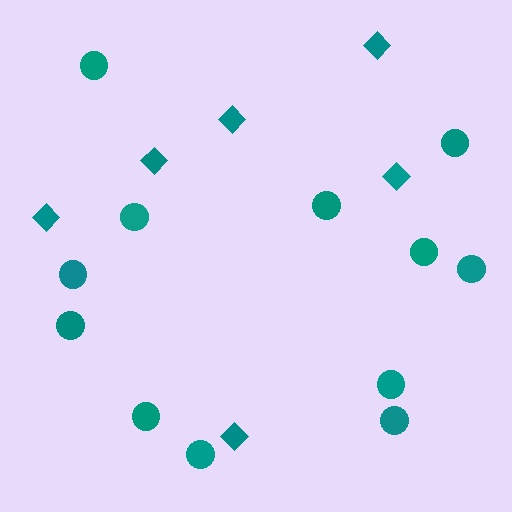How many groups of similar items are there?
There are 2 groups: one group of circles (12) and one group of diamonds (6).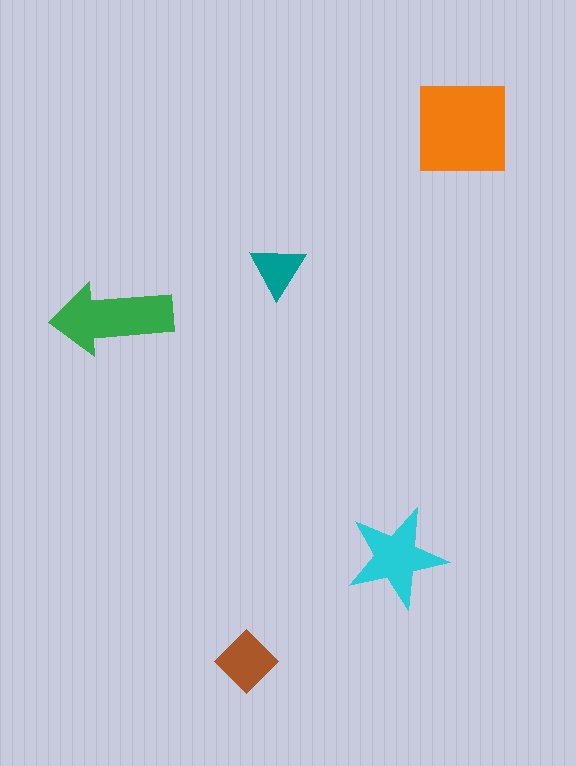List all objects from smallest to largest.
The teal triangle, the brown diamond, the cyan star, the green arrow, the orange square.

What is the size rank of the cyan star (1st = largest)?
3rd.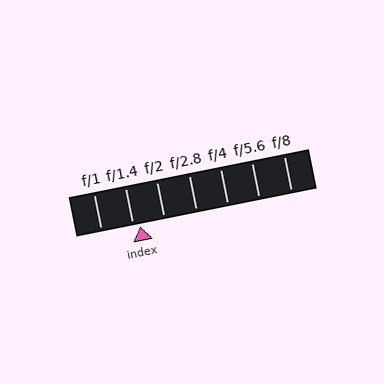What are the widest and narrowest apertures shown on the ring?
The widest aperture shown is f/1 and the narrowest is f/8.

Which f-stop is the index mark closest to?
The index mark is closest to f/1.4.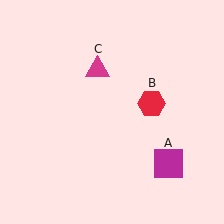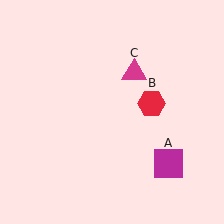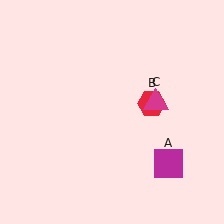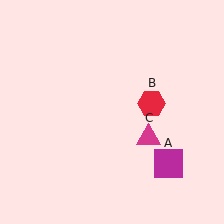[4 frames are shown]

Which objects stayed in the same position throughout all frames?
Magenta square (object A) and red hexagon (object B) remained stationary.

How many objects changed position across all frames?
1 object changed position: magenta triangle (object C).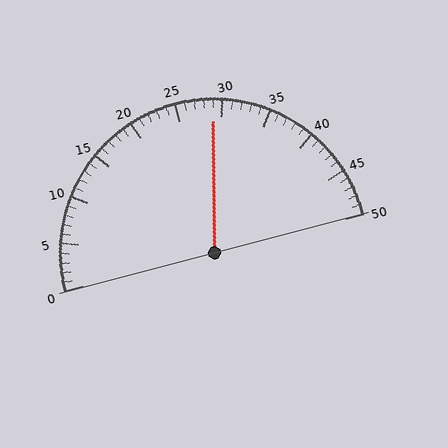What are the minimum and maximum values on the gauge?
The gauge ranges from 0 to 50.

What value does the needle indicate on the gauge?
The needle indicates approximately 29.